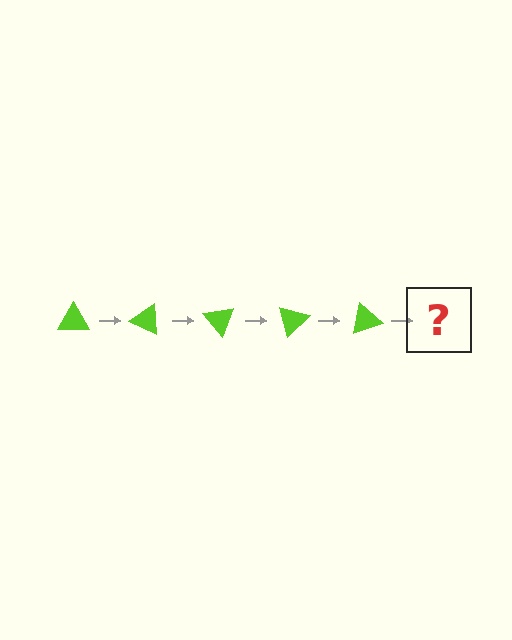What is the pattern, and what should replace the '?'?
The pattern is that the triangle rotates 25 degrees each step. The '?' should be a lime triangle rotated 125 degrees.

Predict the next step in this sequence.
The next step is a lime triangle rotated 125 degrees.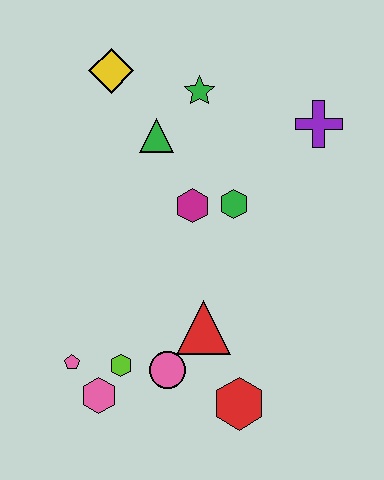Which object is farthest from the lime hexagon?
The purple cross is farthest from the lime hexagon.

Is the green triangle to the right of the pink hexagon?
Yes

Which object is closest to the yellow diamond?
The green triangle is closest to the yellow diamond.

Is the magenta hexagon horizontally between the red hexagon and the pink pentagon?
Yes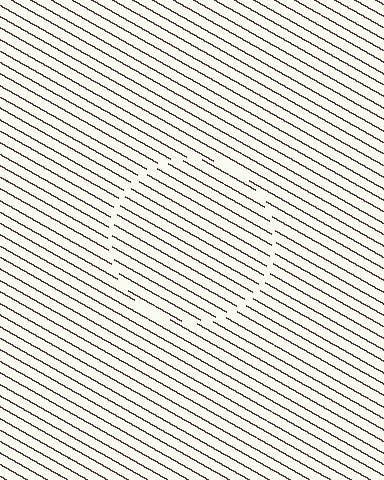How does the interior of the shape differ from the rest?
The interior of the shape contains the same grating, shifted by half a period — the contour is defined by the phase discontinuity where line-ends from the inner and outer gratings abut.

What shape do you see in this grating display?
An illusory circle. The interior of the shape contains the same grating, shifted by half a period — the contour is defined by the phase discontinuity where line-ends from the inner and outer gratings abut.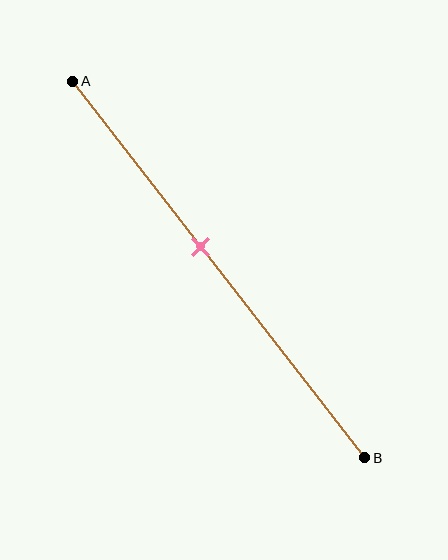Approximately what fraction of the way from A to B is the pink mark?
The pink mark is approximately 45% of the way from A to B.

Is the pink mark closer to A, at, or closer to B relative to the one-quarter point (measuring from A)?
The pink mark is closer to point B than the one-quarter point of segment AB.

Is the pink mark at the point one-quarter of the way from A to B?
No, the mark is at about 45% from A, not at the 25% one-quarter point.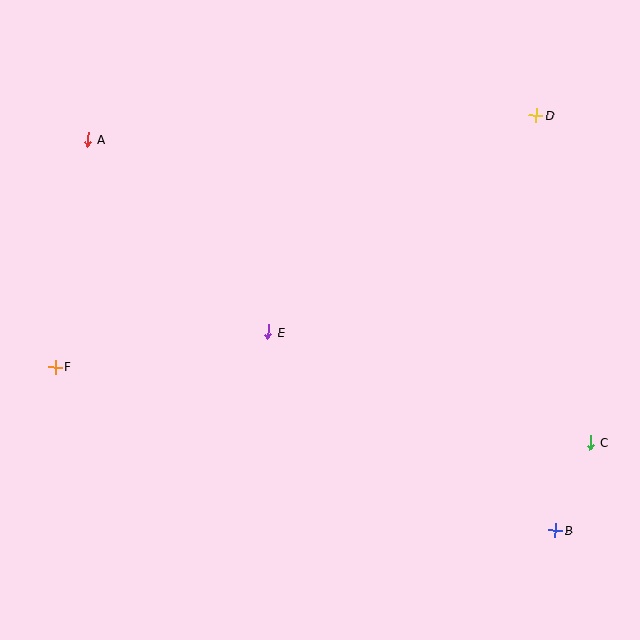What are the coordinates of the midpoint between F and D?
The midpoint between F and D is at (296, 241).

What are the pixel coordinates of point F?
Point F is at (55, 367).